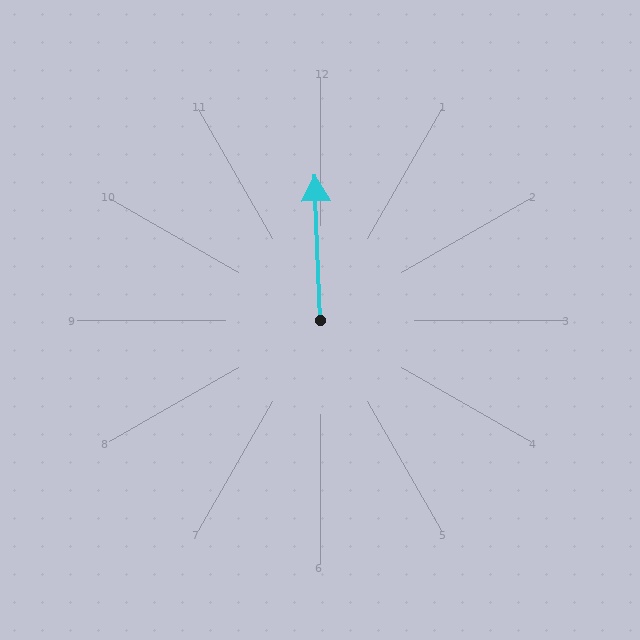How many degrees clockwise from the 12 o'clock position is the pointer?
Approximately 358 degrees.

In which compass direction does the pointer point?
North.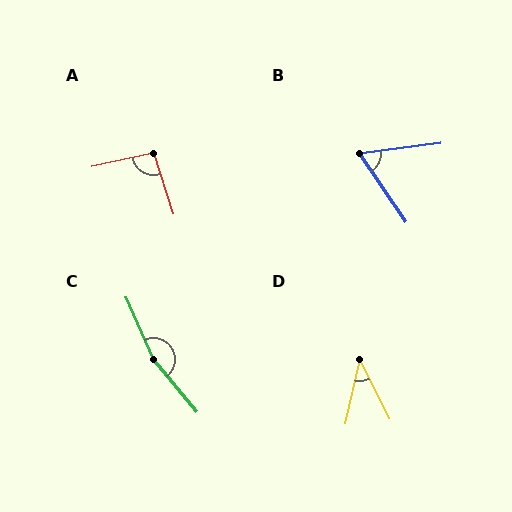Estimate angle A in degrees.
Approximately 95 degrees.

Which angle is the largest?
C, at approximately 164 degrees.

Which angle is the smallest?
D, at approximately 39 degrees.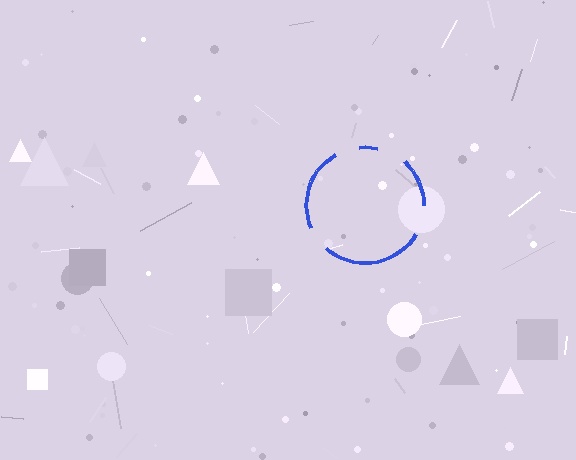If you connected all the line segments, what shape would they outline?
They would outline a circle.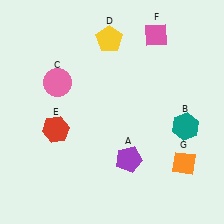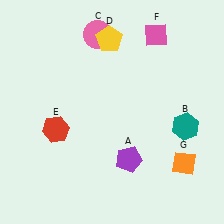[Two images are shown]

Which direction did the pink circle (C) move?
The pink circle (C) moved up.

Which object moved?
The pink circle (C) moved up.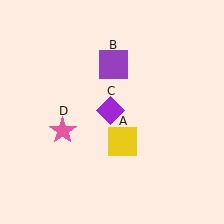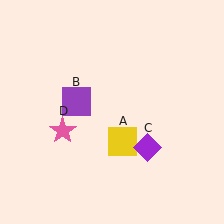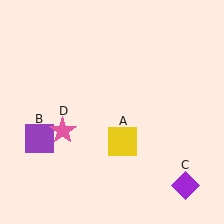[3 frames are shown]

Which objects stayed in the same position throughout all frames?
Yellow square (object A) and pink star (object D) remained stationary.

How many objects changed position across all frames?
2 objects changed position: purple square (object B), purple diamond (object C).